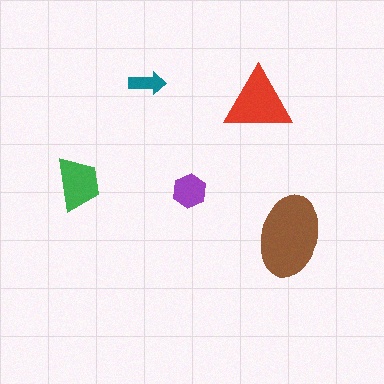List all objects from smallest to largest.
The teal arrow, the purple hexagon, the green trapezoid, the red triangle, the brown ellipse.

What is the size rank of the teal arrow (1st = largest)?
5th.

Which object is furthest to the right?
The brown ellipse is rightmost.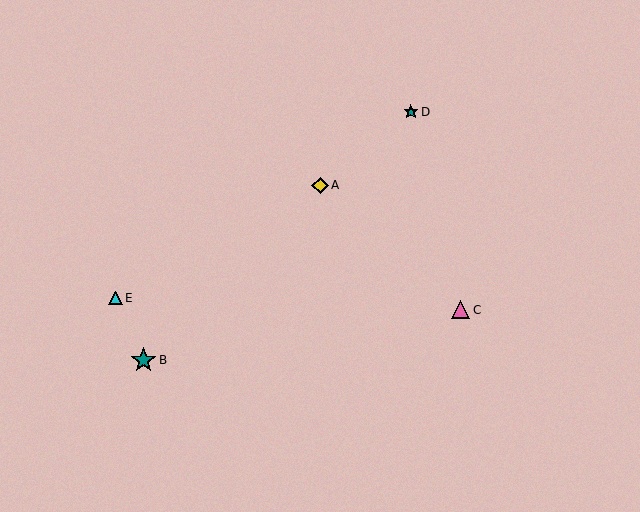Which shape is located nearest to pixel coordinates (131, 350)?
The teal star (labeled B) at (143, 360) is nearest to that location.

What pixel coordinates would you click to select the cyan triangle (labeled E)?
Click at (116, 298) to select the cyan triangle E.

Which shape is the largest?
The teal star (labeled B) is the largest.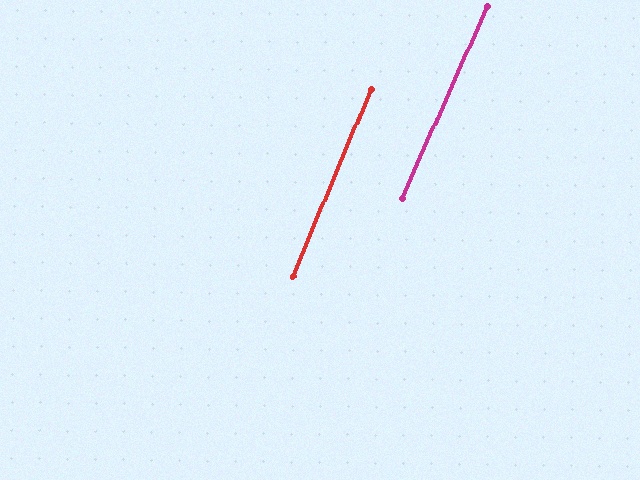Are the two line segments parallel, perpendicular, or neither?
Parallel — their directions differ by only 1.2°.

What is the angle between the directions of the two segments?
Approximately 1 degree.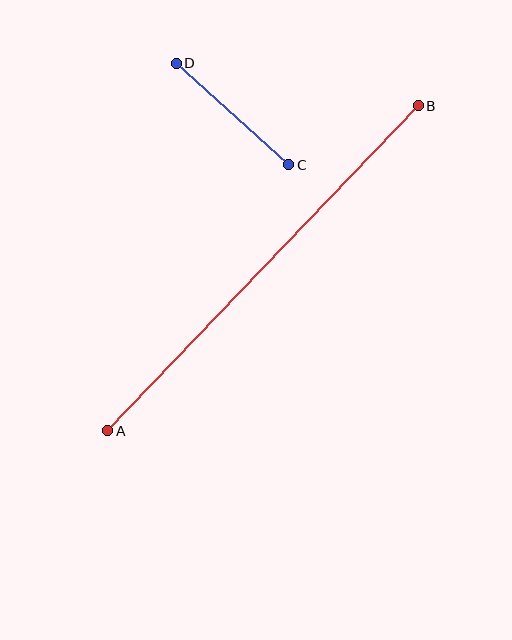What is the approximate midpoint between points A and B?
The midpoint is at approximately (263, 268) pixels.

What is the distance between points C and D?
The distance is approximately 152 pixels.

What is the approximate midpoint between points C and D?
The midpoint is at approximately (233, 114) pixels.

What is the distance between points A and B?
The distance is approximately 450 pixels.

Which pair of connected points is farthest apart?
Points A and B are farthest apart.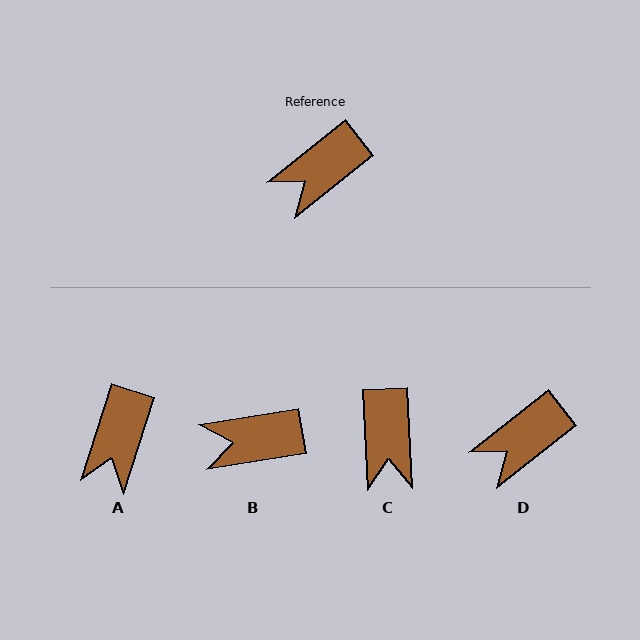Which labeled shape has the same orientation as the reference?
D.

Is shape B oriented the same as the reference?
No, it is off by about 29 degrees.